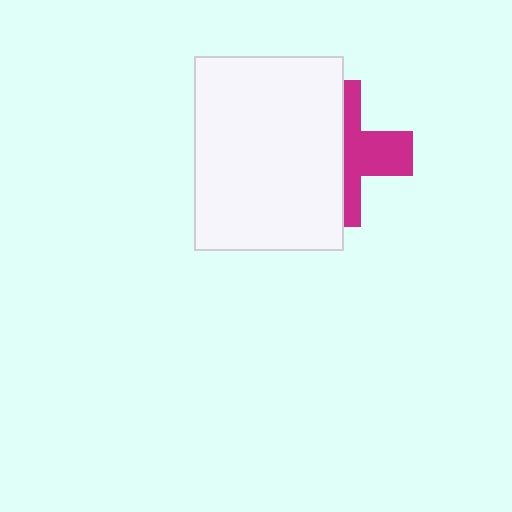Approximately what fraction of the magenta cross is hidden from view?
Roughly 56% of the magenta cross is hidden behind the white rectangle.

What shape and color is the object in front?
The object in front is a white rectangle.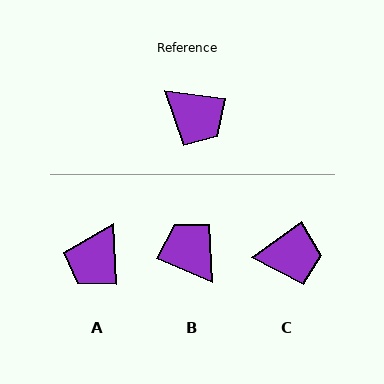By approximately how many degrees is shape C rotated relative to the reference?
Approximately 43 degrees counter-clockwise.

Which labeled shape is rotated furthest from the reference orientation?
B, about 164 degrees away.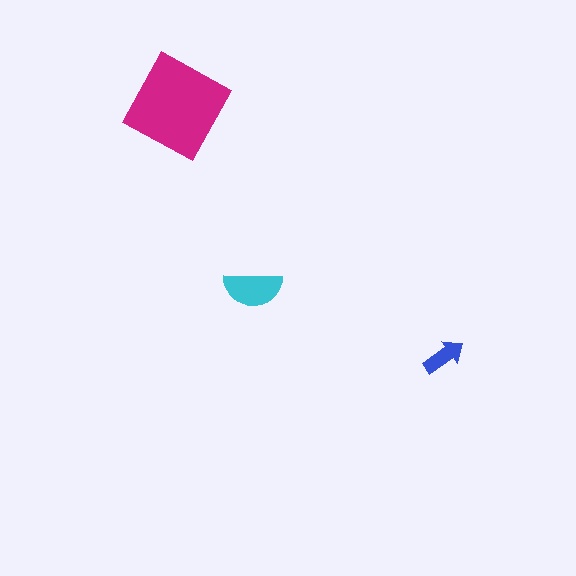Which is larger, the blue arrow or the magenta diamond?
The magenta diamond.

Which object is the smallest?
The blue arrow.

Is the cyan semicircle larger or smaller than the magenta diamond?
Smaller.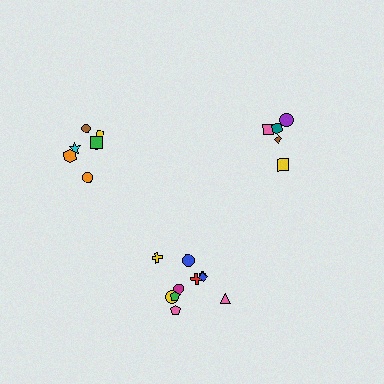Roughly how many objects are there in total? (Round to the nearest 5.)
Roughly 20 objects in total.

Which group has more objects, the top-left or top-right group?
The top-left group.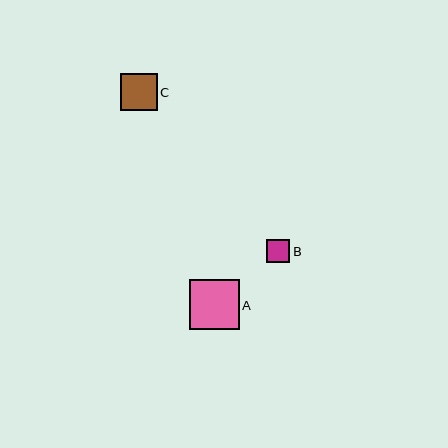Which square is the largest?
Square A is the largest with a size of approximately 50 pixels.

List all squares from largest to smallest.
From largest to smallest: A, C, B.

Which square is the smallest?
Square B is the smallest with a size of approximately 23 pixels.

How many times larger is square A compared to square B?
Square A is approximately 2.2 times the size of square B.